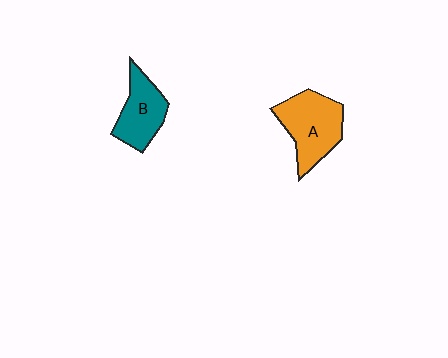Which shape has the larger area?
Shape A (orange).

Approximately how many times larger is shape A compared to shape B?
Approximately 1.3 times.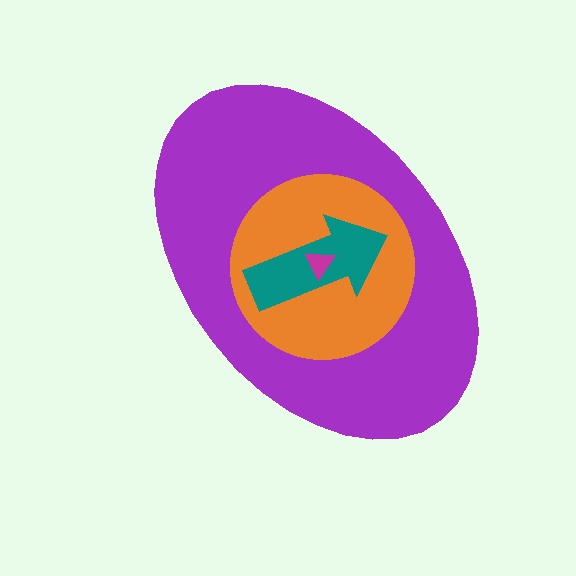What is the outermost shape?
The purple ellipse.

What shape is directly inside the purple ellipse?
The orange circle.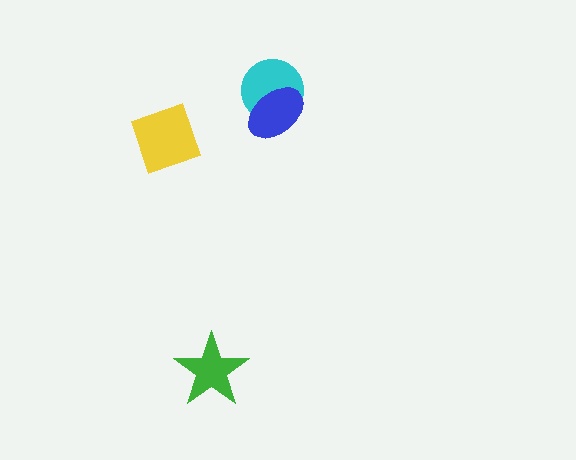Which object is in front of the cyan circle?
The blue ellipse is in front of the cyan circle.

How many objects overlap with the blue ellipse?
1 object overlaps with the blue ellipse.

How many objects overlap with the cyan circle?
1 object overlaps with the cyan circle.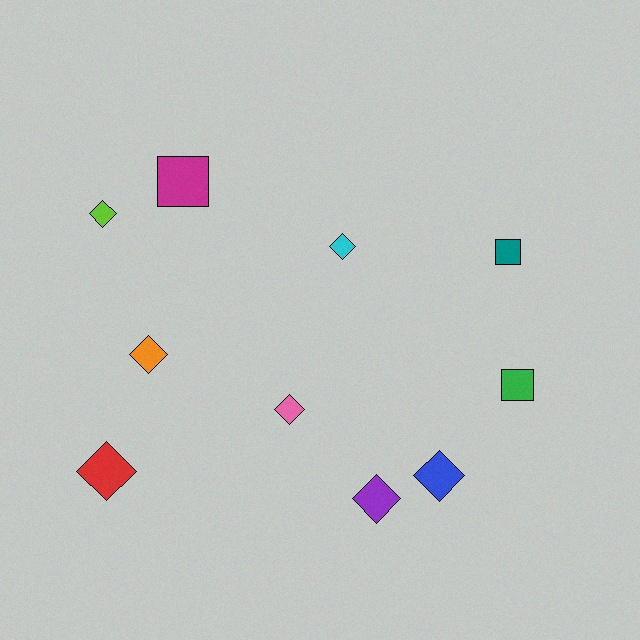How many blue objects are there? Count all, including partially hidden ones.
There is 1 blue object.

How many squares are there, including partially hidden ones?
There are 3 squares.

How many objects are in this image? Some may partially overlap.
There are 10 objects.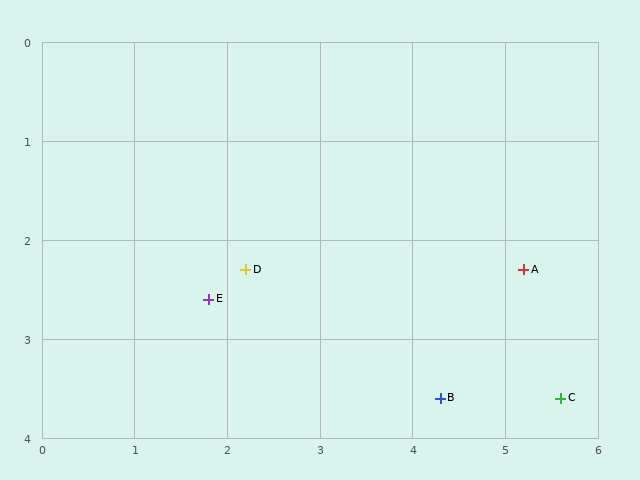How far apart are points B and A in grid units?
Points B and A are about 1.6 grid units apart.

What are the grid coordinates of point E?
Point E is at approximately (1.8, 2.6).